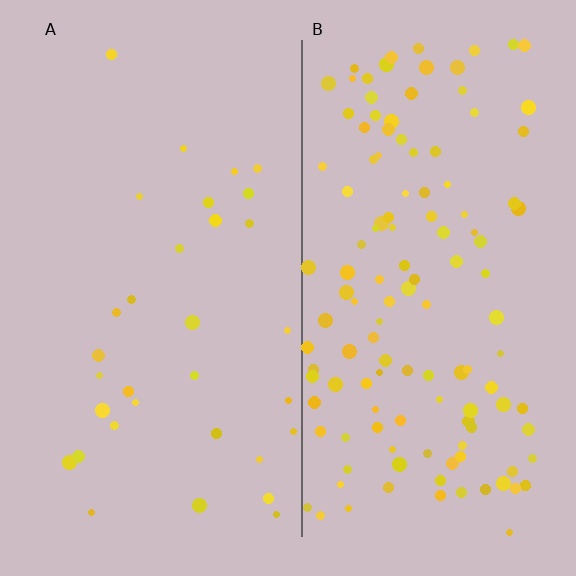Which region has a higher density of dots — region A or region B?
B (the right).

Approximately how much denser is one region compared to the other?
Approximately 4.0× — region B over region A.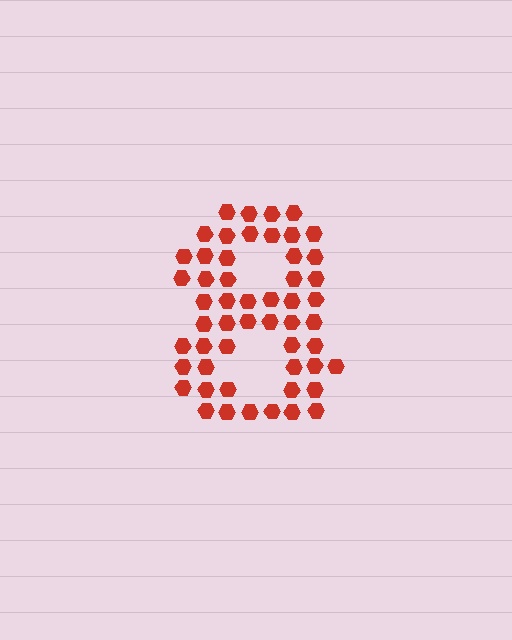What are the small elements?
The small elements are hexagons.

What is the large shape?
The large shape is the digit 8.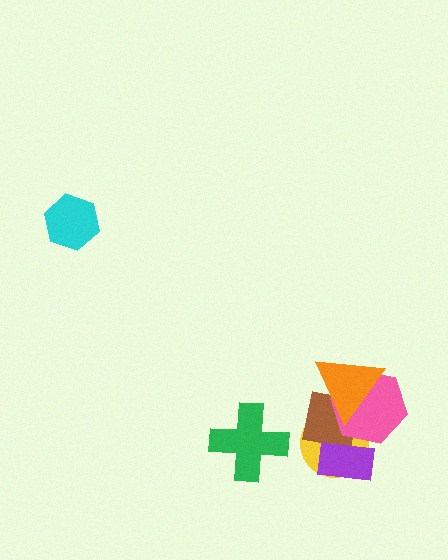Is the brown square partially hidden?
Yes, it is partially covered by another shape.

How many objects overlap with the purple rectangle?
2 objects overlap with the purple rectangle.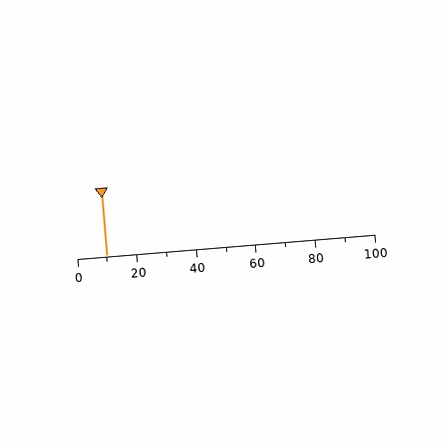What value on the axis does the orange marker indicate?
The marker indicates approximately 10.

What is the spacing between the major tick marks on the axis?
The major ticks are spaced 20 apart.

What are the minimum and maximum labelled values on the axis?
The axis runs from 0 to 100.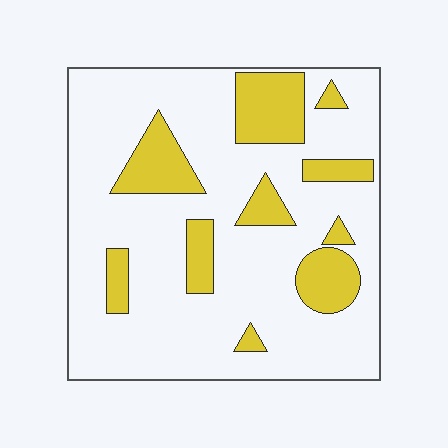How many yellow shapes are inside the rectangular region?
10.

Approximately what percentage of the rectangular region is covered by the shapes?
Approximately 20%.